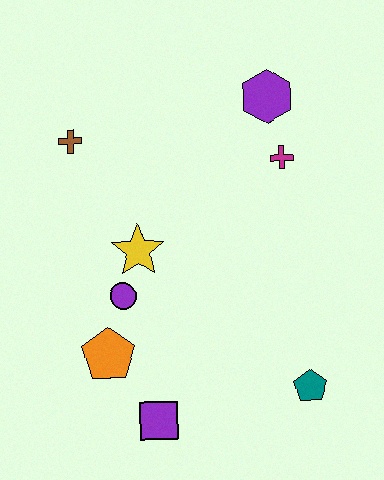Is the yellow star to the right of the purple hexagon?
No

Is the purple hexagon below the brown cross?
No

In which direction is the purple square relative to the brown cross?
The purple square is below the brown cross.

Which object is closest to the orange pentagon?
The purple circle is closest to the orange pentagon.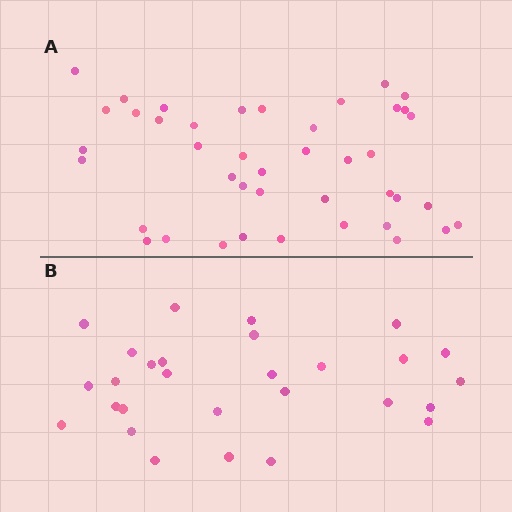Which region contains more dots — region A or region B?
Region A (the top region) has more dots.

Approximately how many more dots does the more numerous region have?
Region A has approximately 15 more dots than region B.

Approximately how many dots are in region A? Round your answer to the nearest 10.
About 40 dots. (The exact count is 42, which rounds to 40.)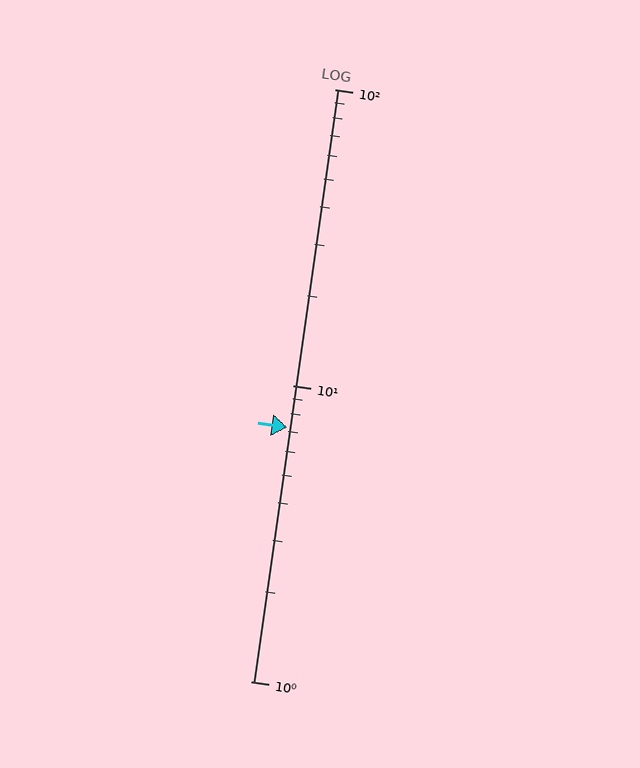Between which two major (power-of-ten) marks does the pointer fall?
The pointer is between 1 and 10.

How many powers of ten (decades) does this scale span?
The scale spans 2 decades, from 1 to 100.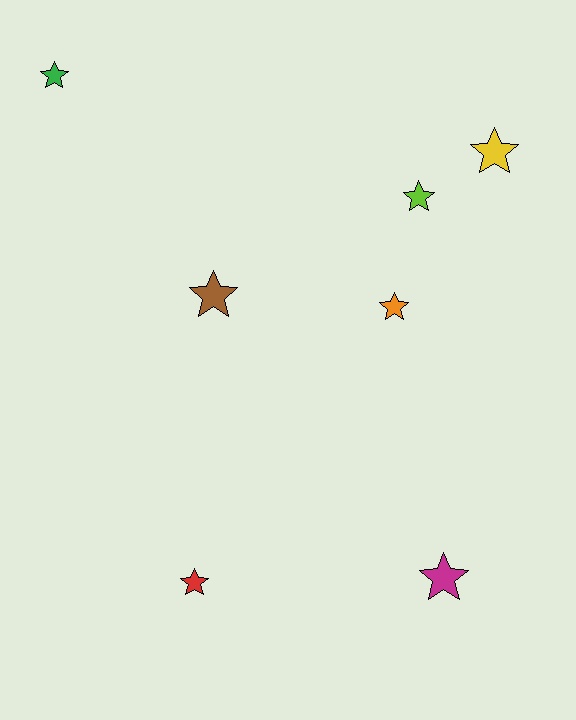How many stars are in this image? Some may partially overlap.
There are 7 stars.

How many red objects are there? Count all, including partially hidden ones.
There is 1 red object.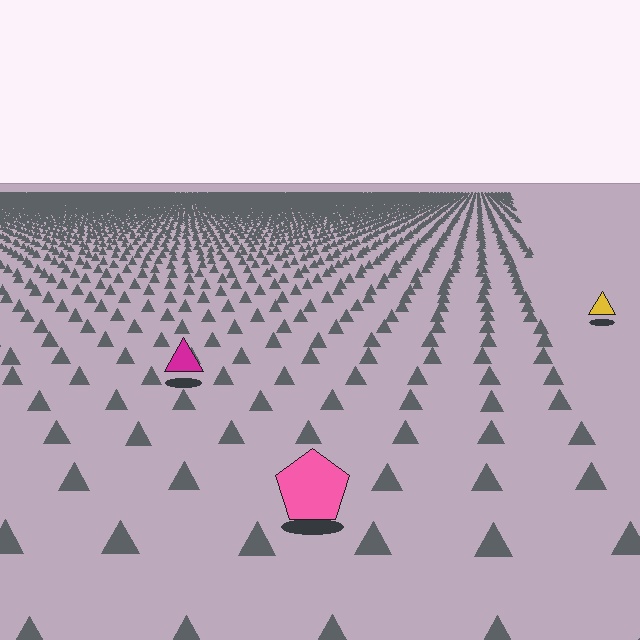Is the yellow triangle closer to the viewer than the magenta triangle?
No. The magenta triangle is closer — you can tell from the texture gradient: the ground texture is coarser near it.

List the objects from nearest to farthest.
From nearest to farthest: the pink pentagon, the magenta triangle, the yellow triangle.